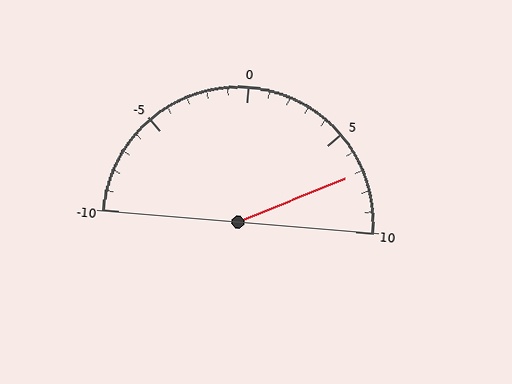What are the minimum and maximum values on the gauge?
The gauge ranges from -10 to 10.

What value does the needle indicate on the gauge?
The needle indicates approximately 7.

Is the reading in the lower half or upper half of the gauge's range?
The reading is in the upper half of the range (-10 to 10).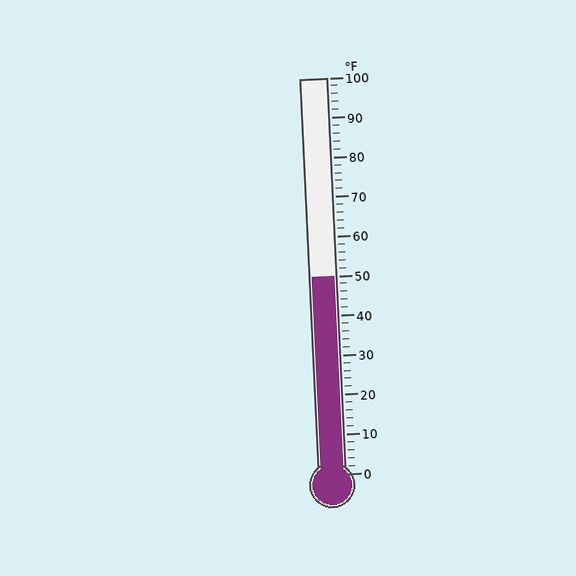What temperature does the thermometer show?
The thermometer shows approximately 50°F.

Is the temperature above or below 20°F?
The temperature is above 20°F.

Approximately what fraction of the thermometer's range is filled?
The thermometer is filled to approximately 50% of its range.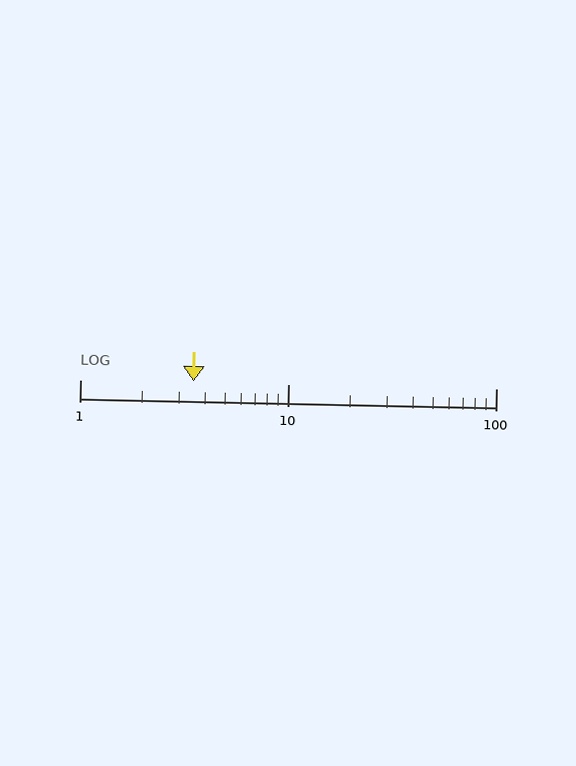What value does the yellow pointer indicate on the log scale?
The pointer indicates approximately 3.5.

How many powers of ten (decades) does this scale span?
The scale spans 2 decades, from 1 to 100.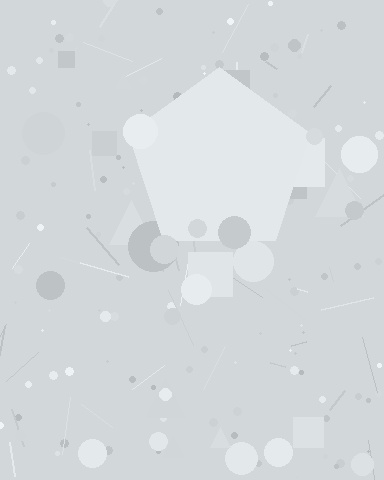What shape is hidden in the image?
A pentagon is hidden in the image.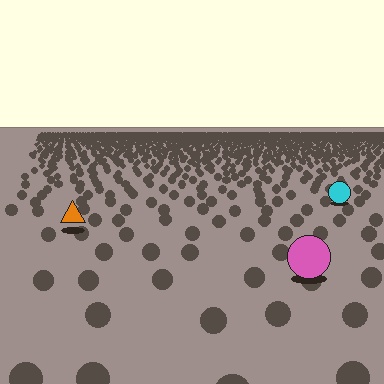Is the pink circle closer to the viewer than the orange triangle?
Yes. The pink circle is closer — you can tell from the texture gradient: the ground texture is coarser near it.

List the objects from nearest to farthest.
From nearest to farthest: the pink circle, the orange triangle, the cyan circle.